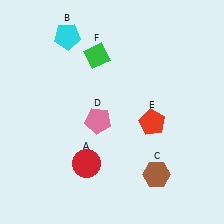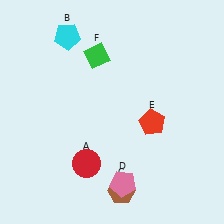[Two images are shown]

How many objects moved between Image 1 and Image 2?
2 objects moved between the two images.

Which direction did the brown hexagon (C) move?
The brown hexagon (C) moved left.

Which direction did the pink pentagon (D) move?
The pink pentagon (D) moved down.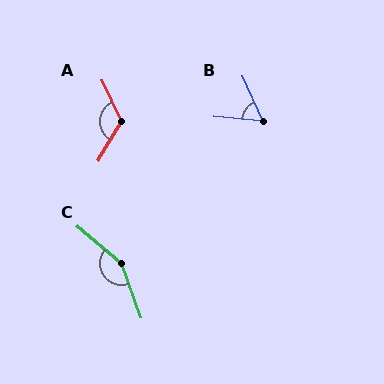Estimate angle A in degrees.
Approximately 124 degrees.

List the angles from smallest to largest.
B (60°), A (124°), C (149°).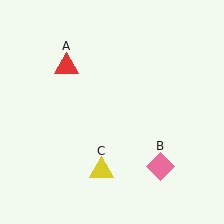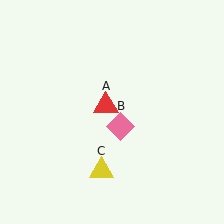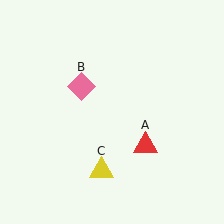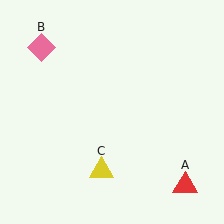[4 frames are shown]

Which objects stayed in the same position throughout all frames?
Yellow triangle (object C) remained stationary.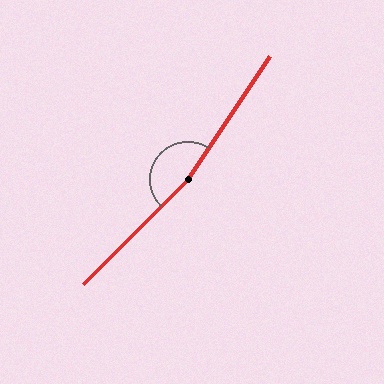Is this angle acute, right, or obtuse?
It is obtuse.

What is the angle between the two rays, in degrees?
Approximately 169 degrees.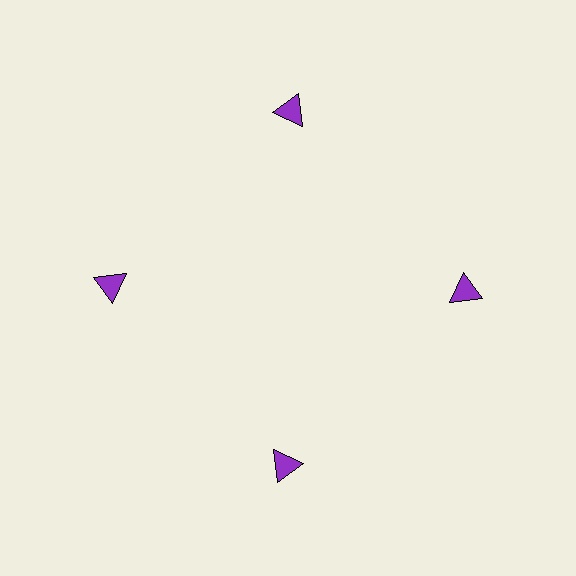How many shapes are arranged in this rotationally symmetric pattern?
There are 4 shapes, arranged in 4 groups of 1.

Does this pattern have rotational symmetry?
Yes, this pattern has 4-fold rotational symmetry. It looks the same after rotating 90 degrees around the center.